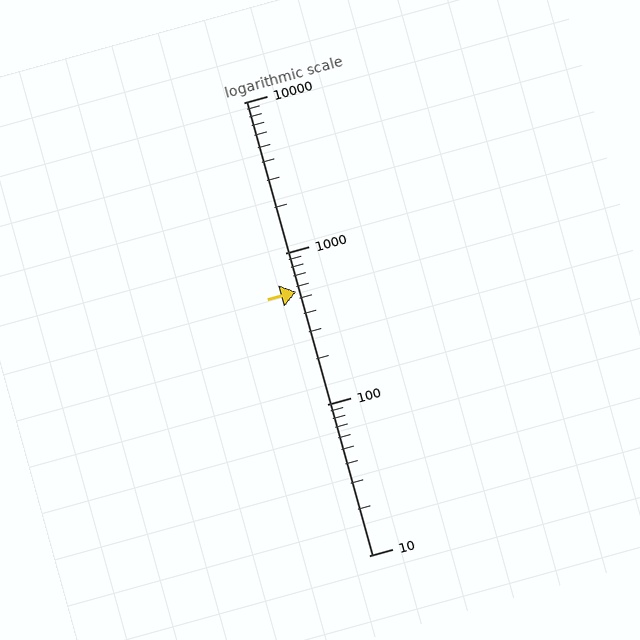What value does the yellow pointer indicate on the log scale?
The pointer indicates approximately 560.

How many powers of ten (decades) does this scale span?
The scale spans 3 decades, from 10 to 10000.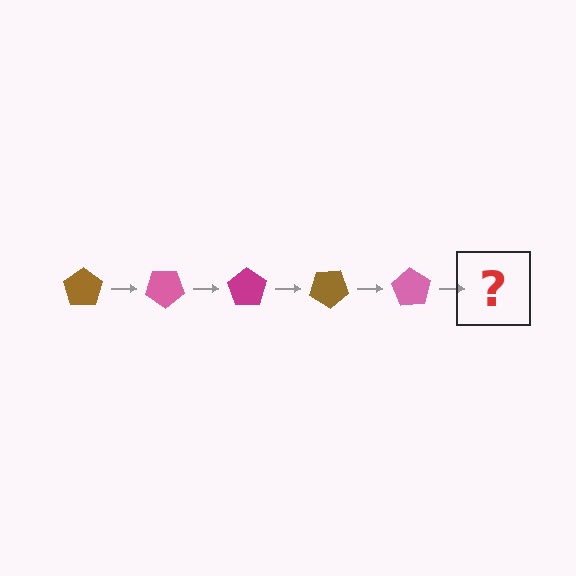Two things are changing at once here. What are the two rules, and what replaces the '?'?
The two rules are that it rotates 35 degrees each step and the color cycles through brown, pink, and magenta. The '?' should be a magenta pentagon, rotated 175 degrees from the start.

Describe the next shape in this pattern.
It should be a magenta pentagon, rotated 175 degrees from the start.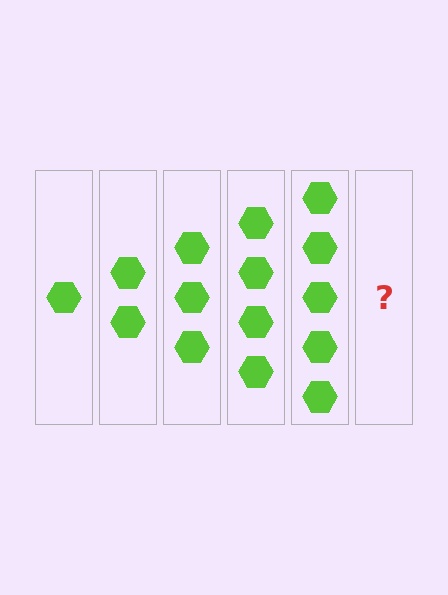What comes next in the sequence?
The next element should be 6 hexagons.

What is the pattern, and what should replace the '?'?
The pattern is that each step adds one more hexagon. The '?' should be 6 hexagons.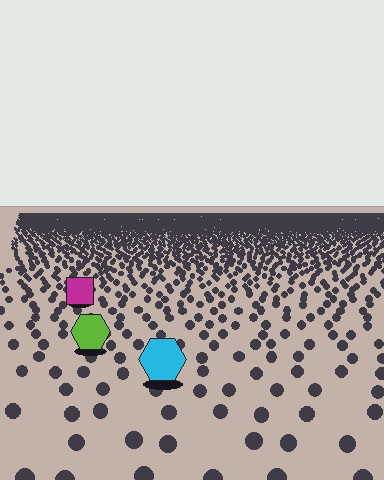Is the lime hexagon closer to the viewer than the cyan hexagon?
No. The cyan hexagon is closer — you can tell from the texture gradient: the ground texture is coarser near it.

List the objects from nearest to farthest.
From nearest to farthest: the cyan hexagon, the lime hexagon, the magenta square.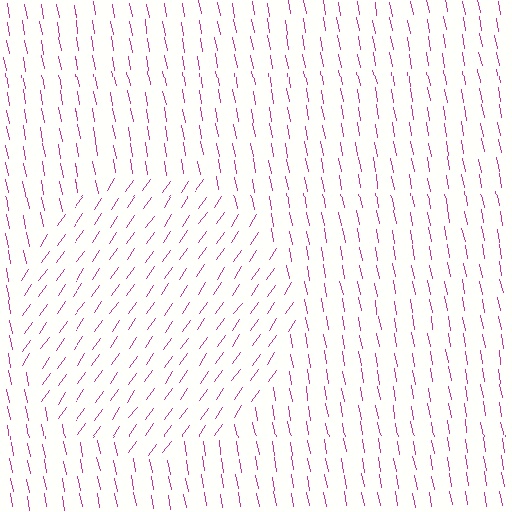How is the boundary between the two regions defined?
The boundary is defined purely by a change in line orientation (approximately 45 degrees difference). All lines are the same color and thickness.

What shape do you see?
I see a circle.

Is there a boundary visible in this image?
Yes, there is a texture boundary formed by a change in line orientation.